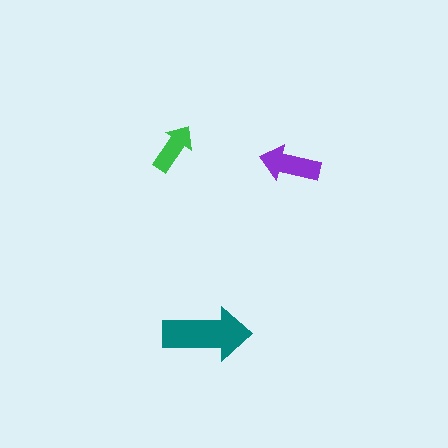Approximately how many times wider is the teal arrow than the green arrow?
About 1.5 times wider.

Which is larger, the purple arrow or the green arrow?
The purple one.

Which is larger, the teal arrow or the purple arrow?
The teal one.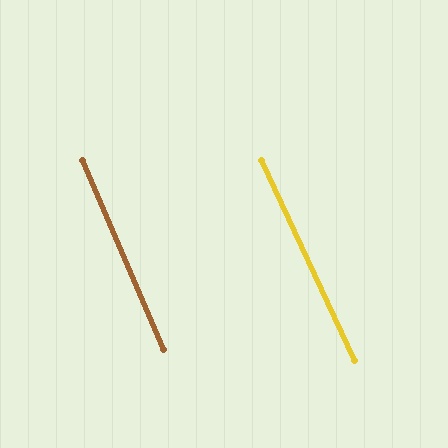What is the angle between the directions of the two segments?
Approximately 2 degrees.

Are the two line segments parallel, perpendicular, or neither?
Parallel — their directions differ by only 2.0°.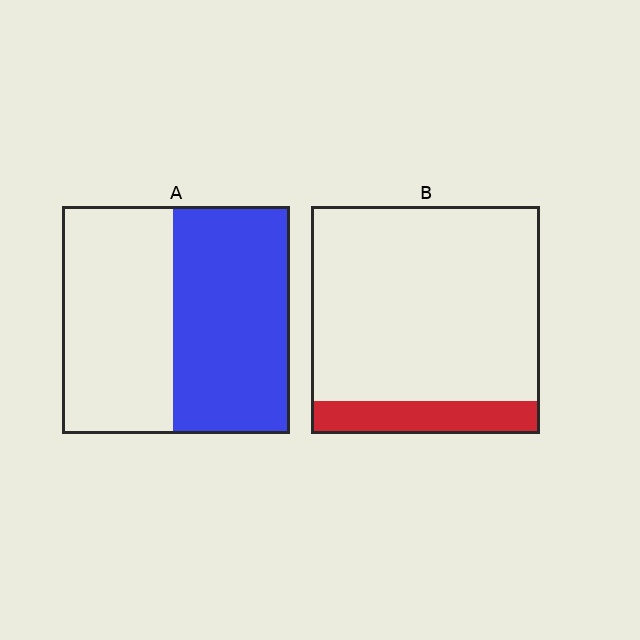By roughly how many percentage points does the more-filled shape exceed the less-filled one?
By roughly 35 percentage points (A over B).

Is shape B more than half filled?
No.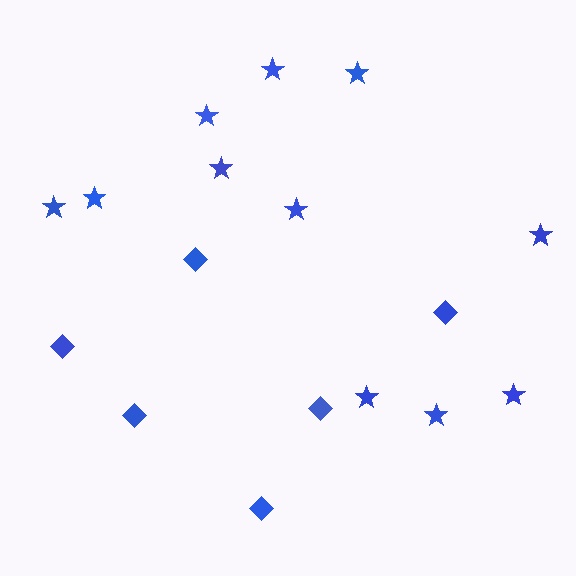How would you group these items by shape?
There are 2 groups: one group of stars (11) and one group of diamonds (6).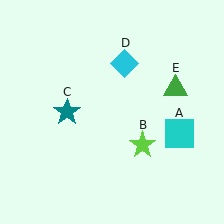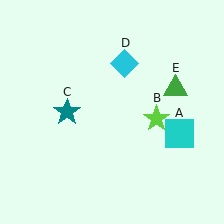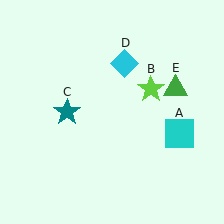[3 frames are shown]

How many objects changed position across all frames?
1 object changed position: lime star (object B).